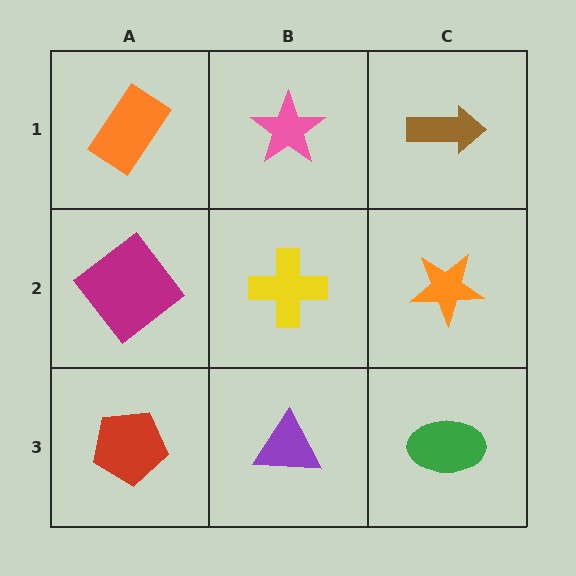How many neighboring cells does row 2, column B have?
4.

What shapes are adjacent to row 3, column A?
A magenta diamond (row 2, column A), a purple triangle (row 3, column B).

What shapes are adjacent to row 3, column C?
An orange star (row 2, column C), a purple triangle (row 3, column B).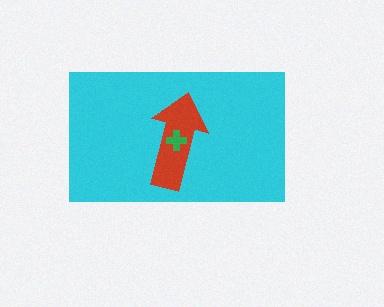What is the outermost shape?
The cyan rectangle.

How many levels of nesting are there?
3.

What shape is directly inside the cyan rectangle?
The red arrow.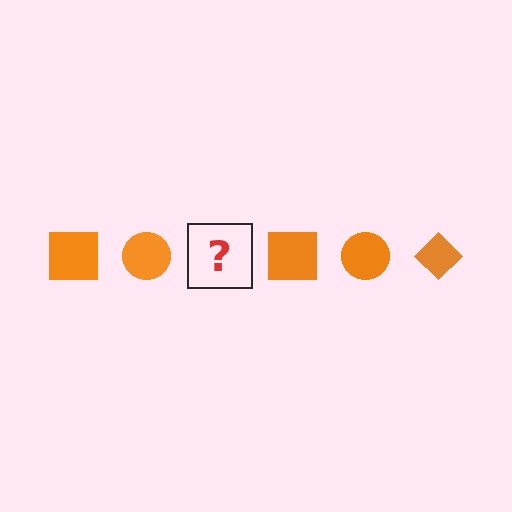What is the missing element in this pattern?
The missing element is an orange diamond.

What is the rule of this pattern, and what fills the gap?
The rule is that the pattern cycles through square, circle, diamond shapes in orange. The gap should be filled with an orange diamond.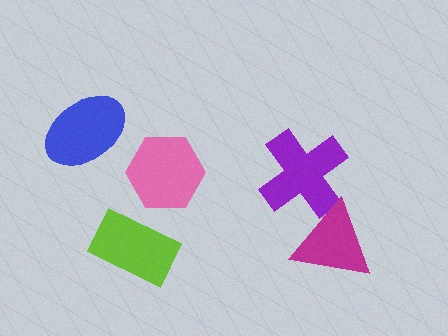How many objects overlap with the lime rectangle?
0 objects overlap with the lime rectangle.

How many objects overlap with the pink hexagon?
0 objects overlap with the pink hexagon.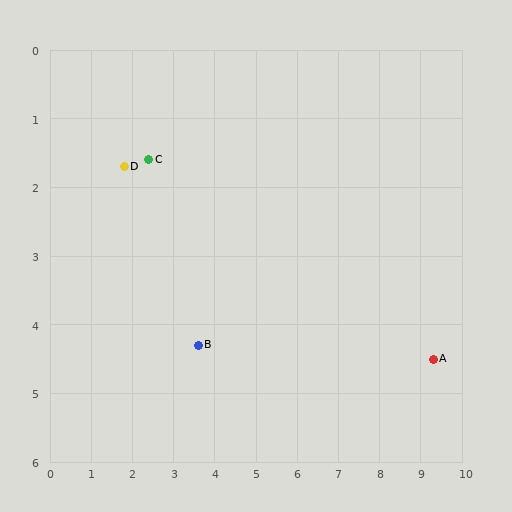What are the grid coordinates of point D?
Point D is at approximately (1.8, 1.7).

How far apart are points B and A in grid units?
Points B and A are about 5.7 grid units apart.